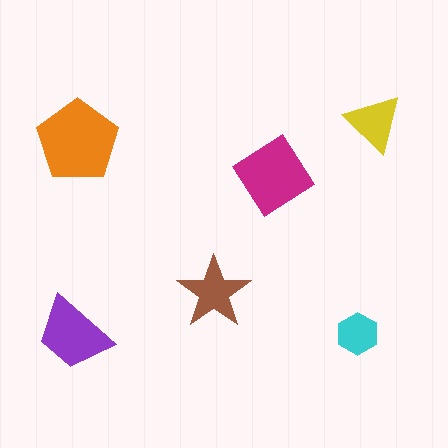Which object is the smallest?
The cyan hexagon.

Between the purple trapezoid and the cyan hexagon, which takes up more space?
The purple trapezoid.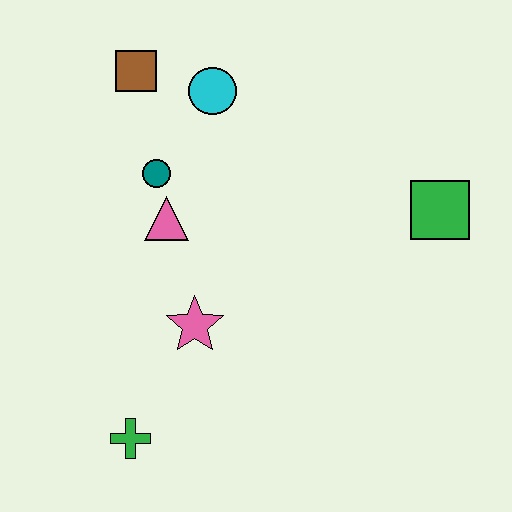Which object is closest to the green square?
The cyan circle is closest to the green square.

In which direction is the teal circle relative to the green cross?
The teal circle is above the green cross.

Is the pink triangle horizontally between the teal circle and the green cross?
No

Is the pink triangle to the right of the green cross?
Yes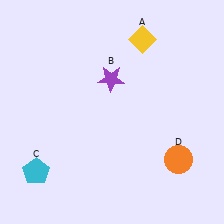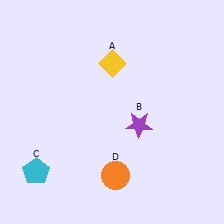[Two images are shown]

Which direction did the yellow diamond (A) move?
The yellow diamond (A) moved left.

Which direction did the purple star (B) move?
The purple star (B) moved down.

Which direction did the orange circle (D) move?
The orange circle (D) moved left.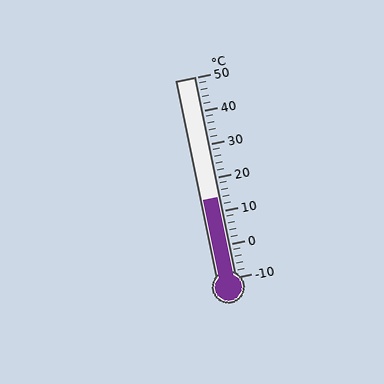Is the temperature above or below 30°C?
The temperature is below 30°C.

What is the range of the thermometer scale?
The thermometer scale ranges from -10°C to 50°C.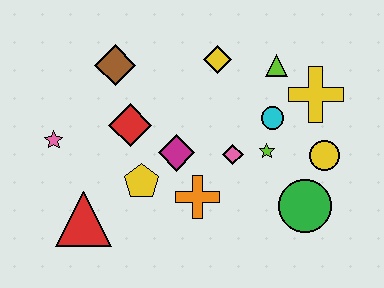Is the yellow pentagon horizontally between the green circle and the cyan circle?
No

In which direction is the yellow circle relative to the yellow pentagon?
The yellow circle is to the right of the yellow pentagon.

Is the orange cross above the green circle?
Yes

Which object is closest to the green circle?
The yellow circle is closest to the green circle.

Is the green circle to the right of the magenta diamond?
Yes